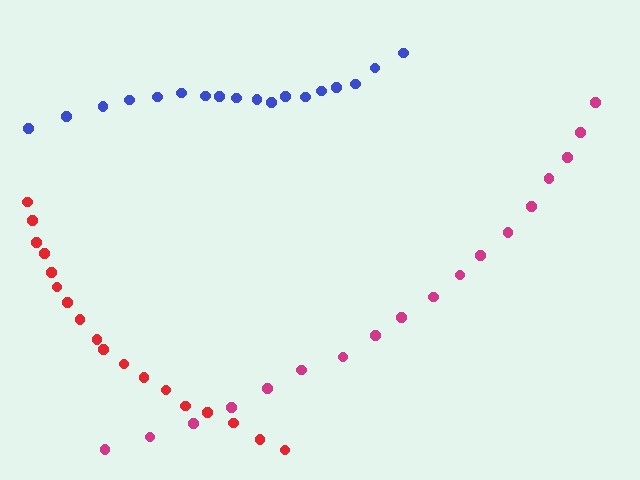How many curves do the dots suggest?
There are 3 distinct paths.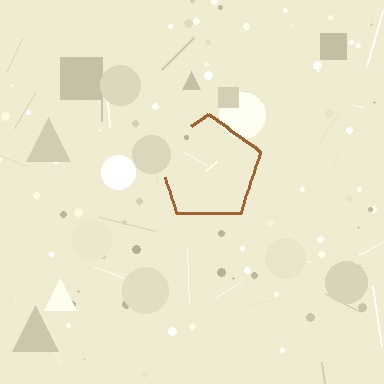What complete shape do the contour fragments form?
The contour fragments form a pentagon.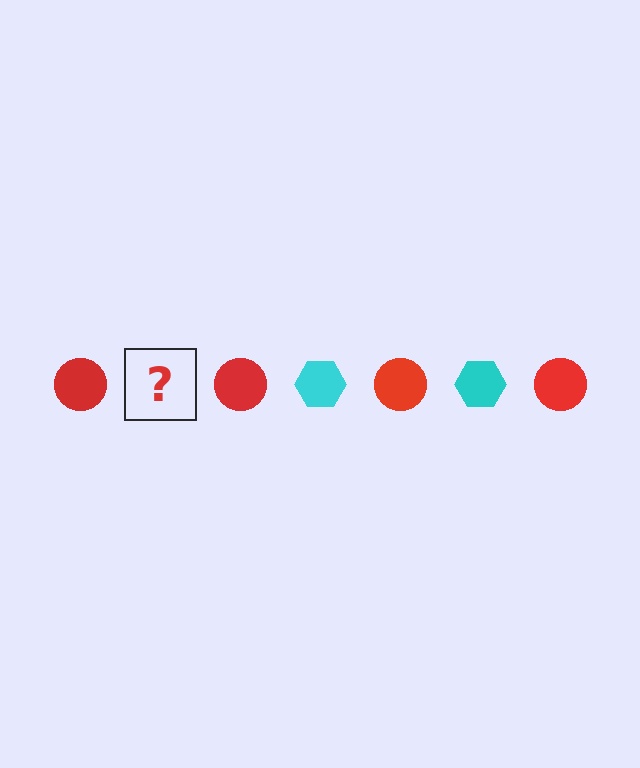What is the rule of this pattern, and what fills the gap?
The rule is that the pattern alternates between red circle and cyan hexagon. The gap should be filled with a cyan hexagon.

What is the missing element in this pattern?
The missing element is a cyan hexagon.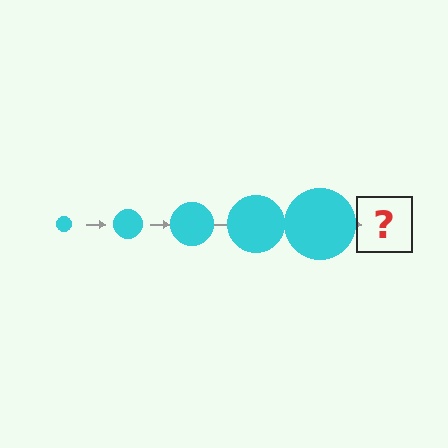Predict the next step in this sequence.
The next step is a cyan circle, larger than the previous one.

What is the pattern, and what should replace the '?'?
The pattern is that the circle gets progressively larger each step. The '?' should be a cyan circle, larger than the previous one.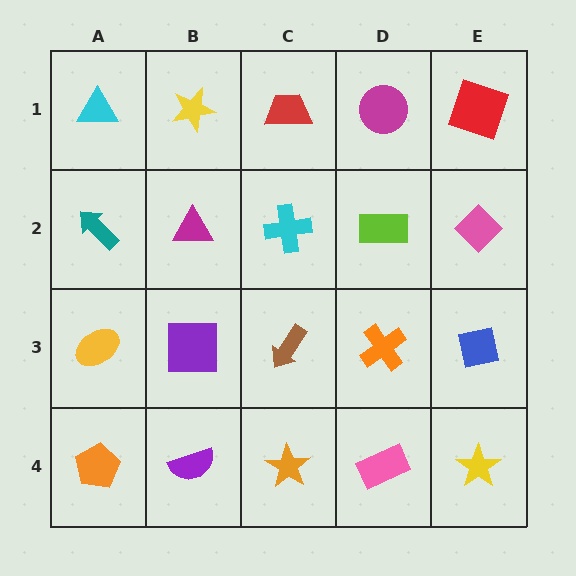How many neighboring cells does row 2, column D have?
4.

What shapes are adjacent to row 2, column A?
A cyan triangle (row 1, column A), a yellow ellipse (row 3, column A), a magenta triangle (row 2, column B).